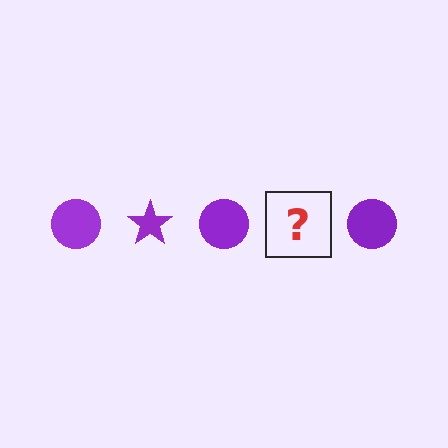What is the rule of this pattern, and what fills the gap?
The rule is that the pattern cycles through circle, star shapes in purple. The gap should be filled with a purple star.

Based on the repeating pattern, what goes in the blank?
The blank should be a purple star.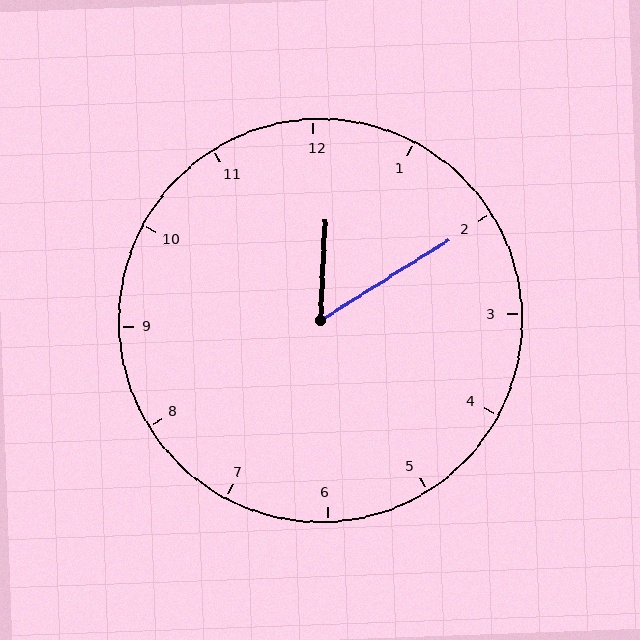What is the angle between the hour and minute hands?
Approximately 55 degrees.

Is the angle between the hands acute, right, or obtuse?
It is acute.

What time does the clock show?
12:10.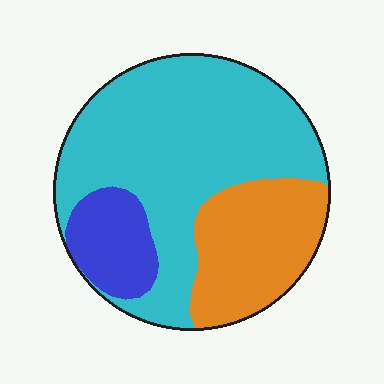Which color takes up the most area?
Cyan, at roughly 60%.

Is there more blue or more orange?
Orange.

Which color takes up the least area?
Blue, at roughly 15%.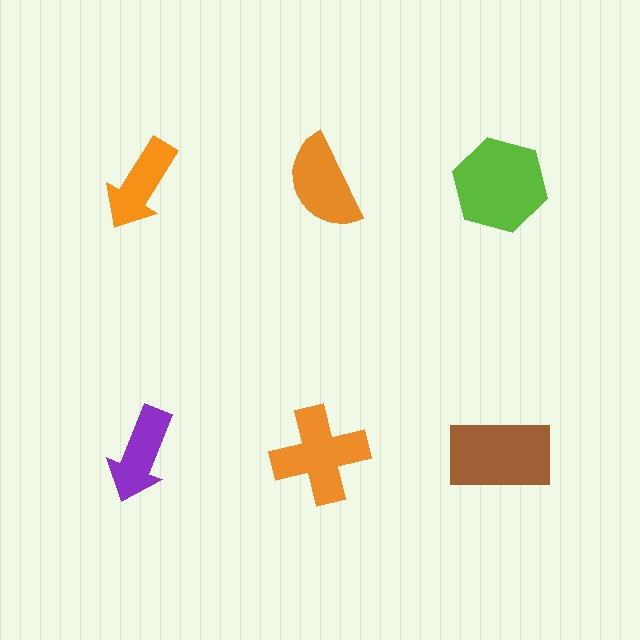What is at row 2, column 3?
A brown rectangle.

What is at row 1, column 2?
An orange semicircle.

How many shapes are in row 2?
3 shapes.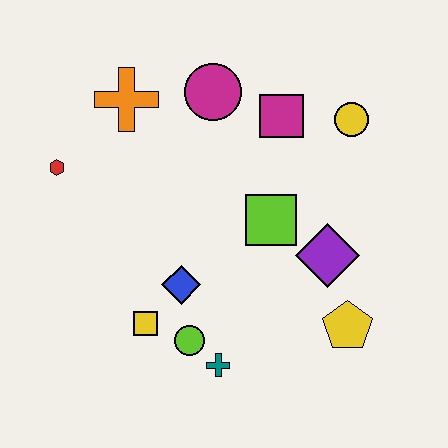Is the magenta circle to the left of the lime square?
Yes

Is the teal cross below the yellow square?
Yes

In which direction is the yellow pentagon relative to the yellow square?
The yellow pentagon is to the right of the yellow square.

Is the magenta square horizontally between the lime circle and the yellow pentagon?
Yes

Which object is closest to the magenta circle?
The magenta square is closest to the magenta circle.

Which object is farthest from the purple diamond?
The red hexagon is farthest from the purple diamond.